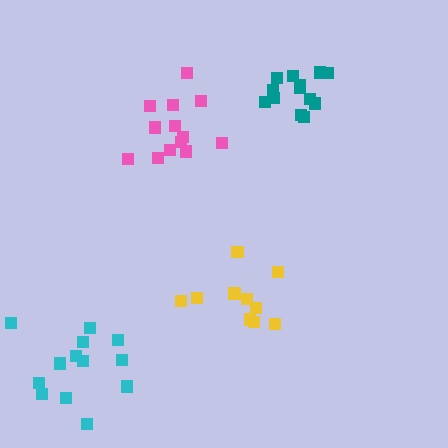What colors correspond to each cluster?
The clusters are colored: pink, yellow, teal, cyan.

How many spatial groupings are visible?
There are 4 spatial groupings.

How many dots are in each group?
Group 1: 13 dots, Group 2: 10 dots, Group 3: 13 dots, Group 4: 13 dots (49 total).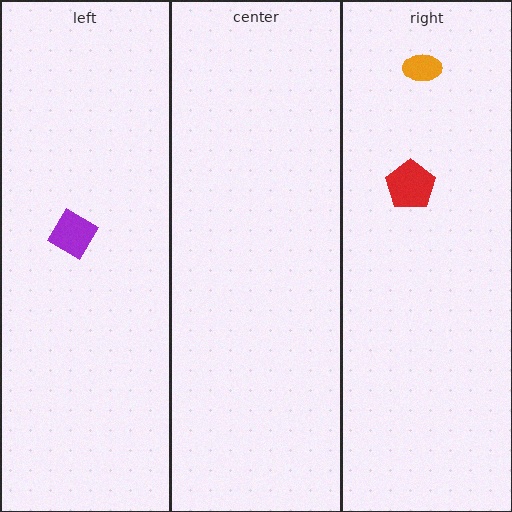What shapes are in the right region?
The red pentagon, the orange ellipse.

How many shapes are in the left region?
1.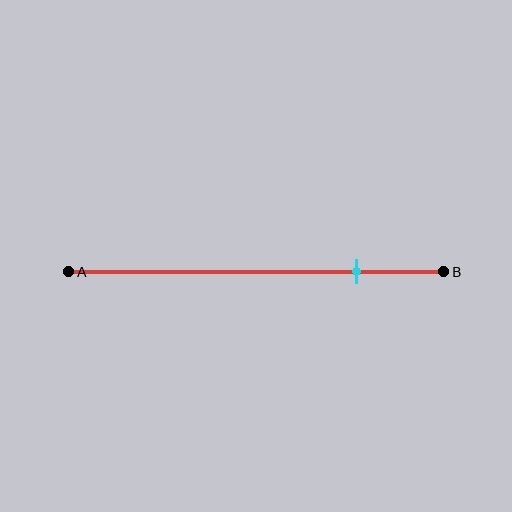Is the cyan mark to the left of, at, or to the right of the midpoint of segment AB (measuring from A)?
The cyan mark is to the right of the midpoint of segment AB.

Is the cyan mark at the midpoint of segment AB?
No, the mark is at about 75% from A, not at the 50% midpoint.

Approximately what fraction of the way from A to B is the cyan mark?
The cyan mark is approximately 75% of the way from A to B.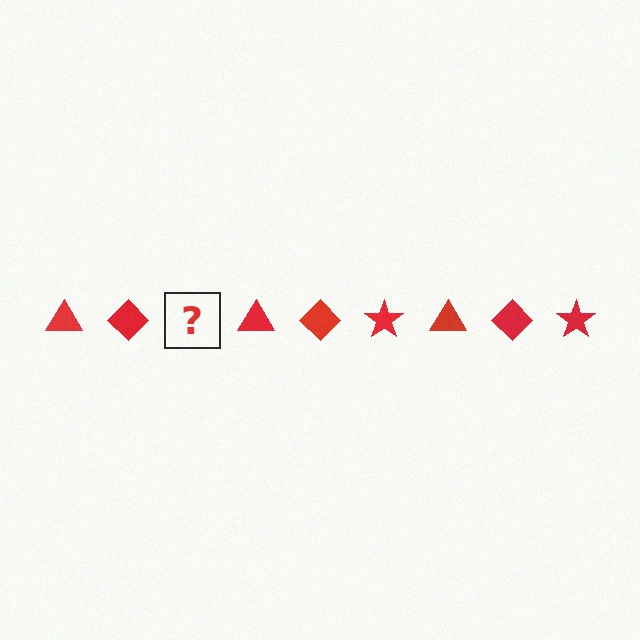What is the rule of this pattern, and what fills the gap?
The rule is that the pattern cycles through triangle, diamond, star shapes in red. The gap should be filled with a red star.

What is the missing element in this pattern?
The missing element is a red star.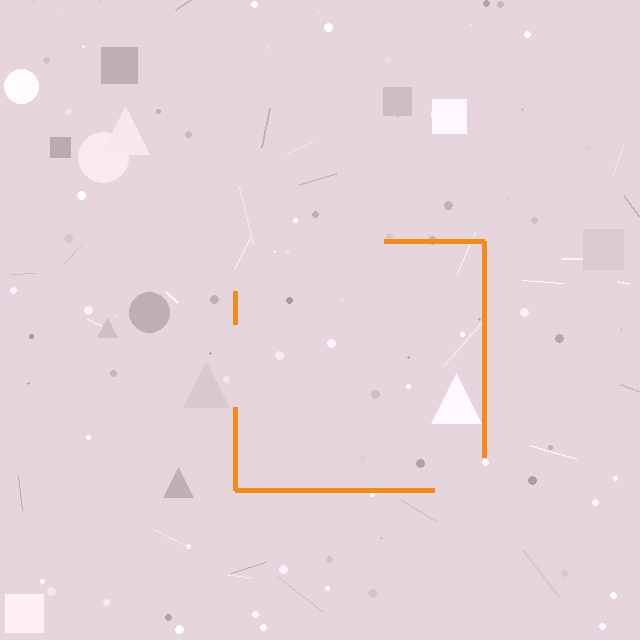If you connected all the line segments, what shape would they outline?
They would outline a square.